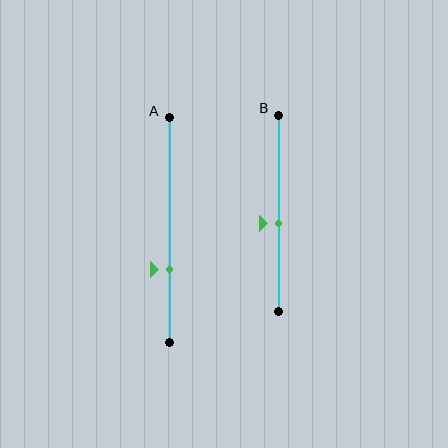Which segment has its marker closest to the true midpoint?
Segment B has its marker closest to the true midpoint.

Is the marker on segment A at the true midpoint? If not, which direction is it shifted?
No, the marker on segment A is shifted downward by about 17% of the segment length.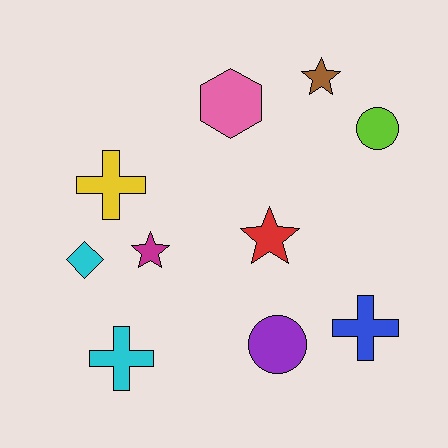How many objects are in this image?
There are 10 objects.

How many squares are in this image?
There are no squares.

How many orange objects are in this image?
There are no orange objects.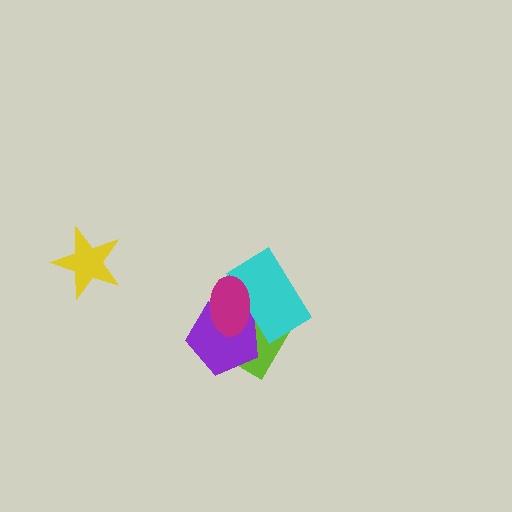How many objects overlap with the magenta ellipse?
3 objects overlap with the magenta ellipse.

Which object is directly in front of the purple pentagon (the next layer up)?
The cyan rectangle is directly in front of the purple pentagon.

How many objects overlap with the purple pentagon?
3 objects overlap with the purple pentagon.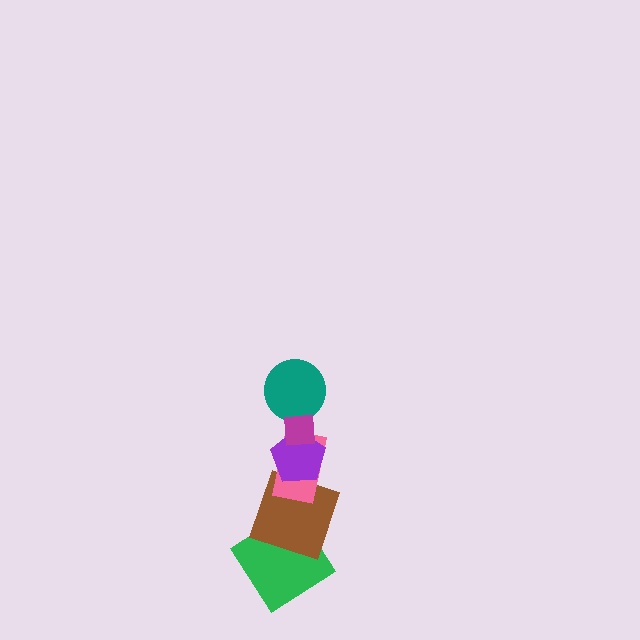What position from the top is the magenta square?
The magenta square is 1st from the top.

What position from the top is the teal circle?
The teal circle is 2nd from the top.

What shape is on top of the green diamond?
The brown square is on top of the green diamond.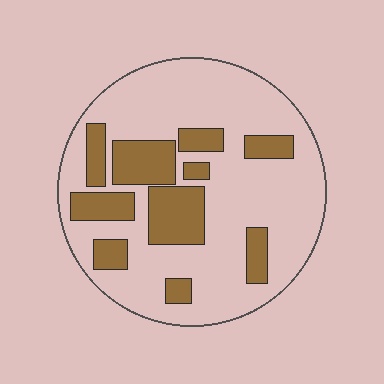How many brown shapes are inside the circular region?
10.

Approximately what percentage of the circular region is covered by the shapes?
Approximately 25%.